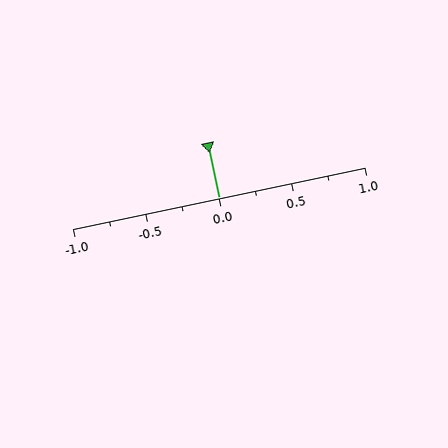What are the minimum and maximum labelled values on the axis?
The axis runs from -1.0 to 1.0.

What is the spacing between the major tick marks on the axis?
The major ticks are spaced 0.5 apart.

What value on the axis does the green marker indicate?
The marker indicates approximately 0.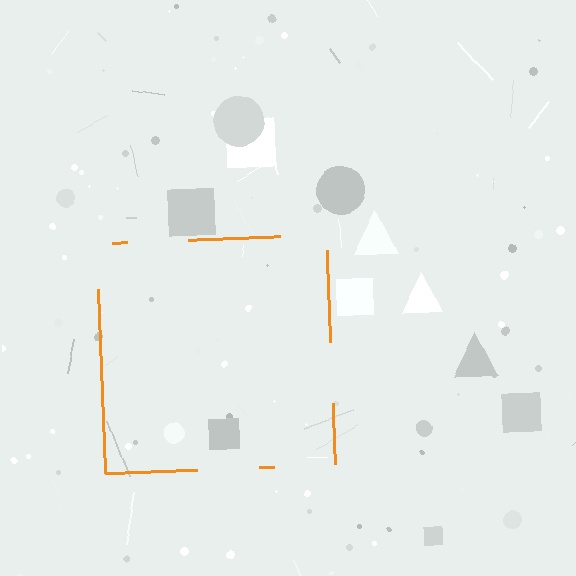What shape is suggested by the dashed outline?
The dashed outline suggests a square.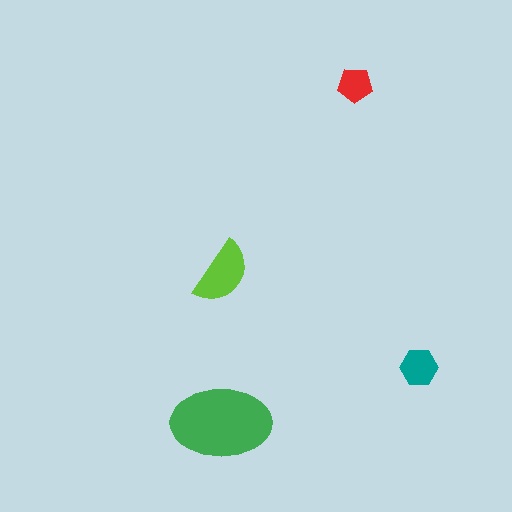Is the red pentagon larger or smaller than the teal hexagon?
Smaller.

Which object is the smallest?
The red pentagon.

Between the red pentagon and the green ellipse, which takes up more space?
The green ellipse.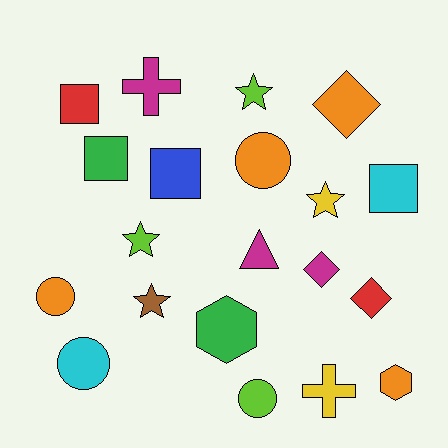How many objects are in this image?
There are 20 objects.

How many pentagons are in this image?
There are no pentagons.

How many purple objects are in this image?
There are no purple objects.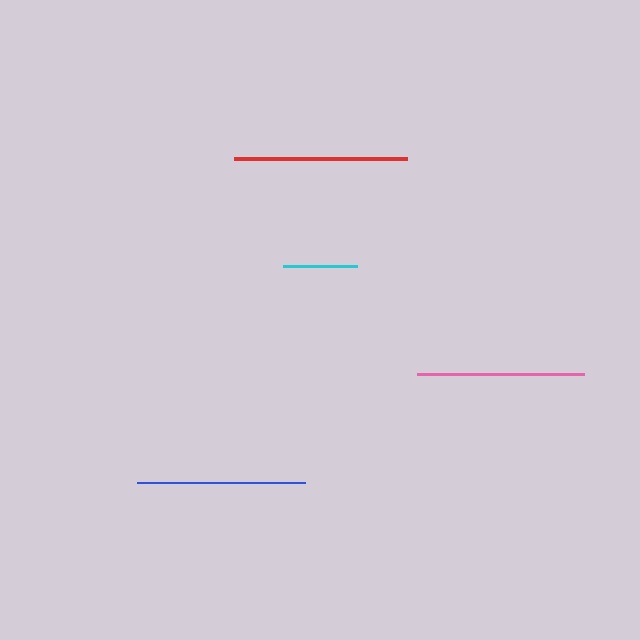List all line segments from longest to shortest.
From longest to shortest: red, blue, pink, cyan.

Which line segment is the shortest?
The cyan line is the shortest at approximately 73 pixels.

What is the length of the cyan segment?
The cyan segment is approximately 73 pixels long.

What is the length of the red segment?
The red segment is approximately 172 pixels long.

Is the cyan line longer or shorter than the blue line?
The blue line is longer than the cyan line.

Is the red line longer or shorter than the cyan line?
The red line is longer than the cyan line.